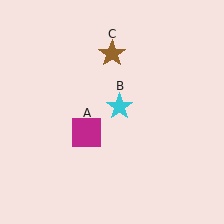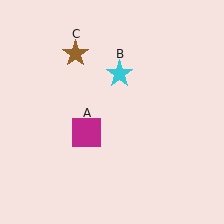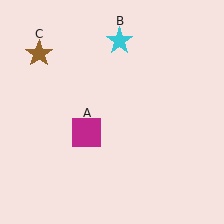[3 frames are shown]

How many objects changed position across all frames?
2 objects changed position: cyan star (object B), brown star (object C).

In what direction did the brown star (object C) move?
The brown star (object C) moved left.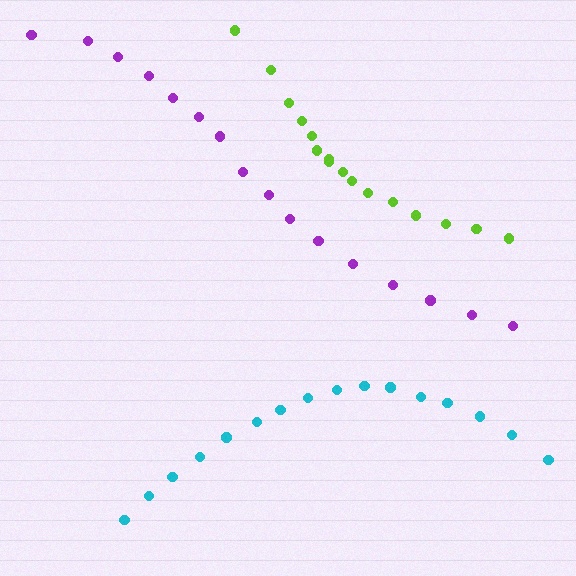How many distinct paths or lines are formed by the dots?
There are 3 distinct paths.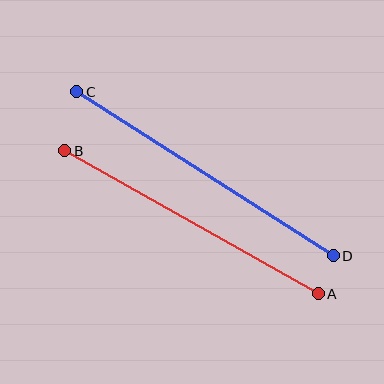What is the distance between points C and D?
The distance is approximately 304 pixels.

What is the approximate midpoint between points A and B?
The midpoint is at approximately (192, 222) pixels.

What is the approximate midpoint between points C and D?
The midpoint is at approximately (205, 174) pixels.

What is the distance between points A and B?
The distance is approximately 291 pixels.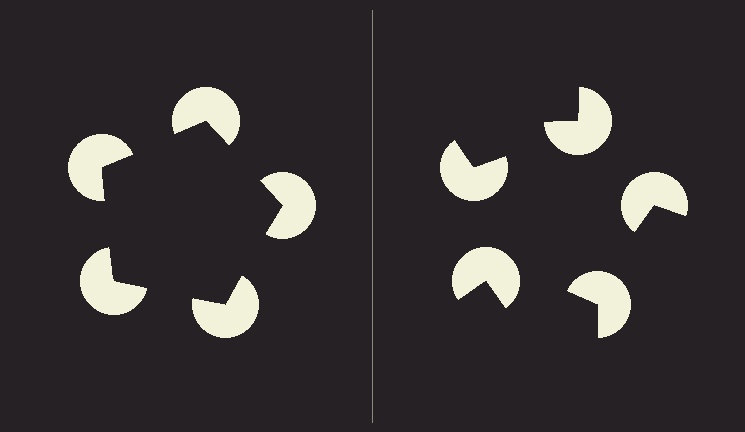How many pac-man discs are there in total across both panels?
10 — 5 on each side.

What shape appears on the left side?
An illusory pentagon.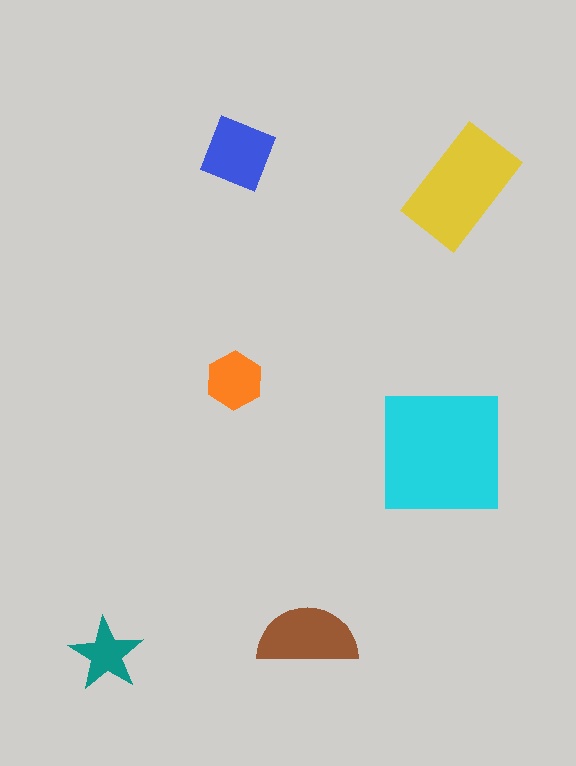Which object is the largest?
The cyan square.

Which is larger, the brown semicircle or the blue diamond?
The brown semicircle.